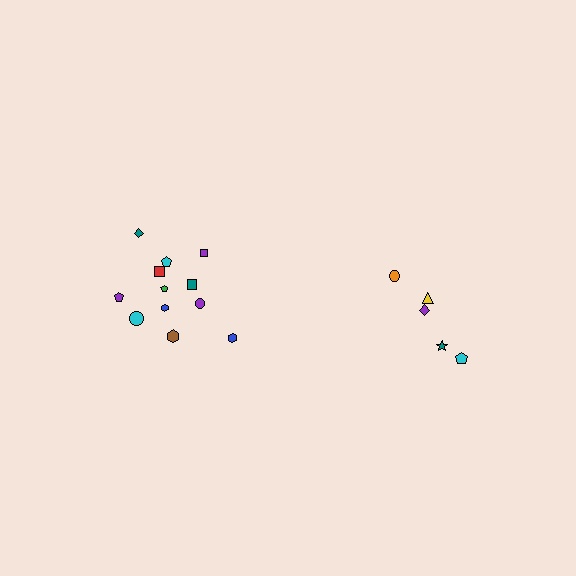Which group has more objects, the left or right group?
The left group.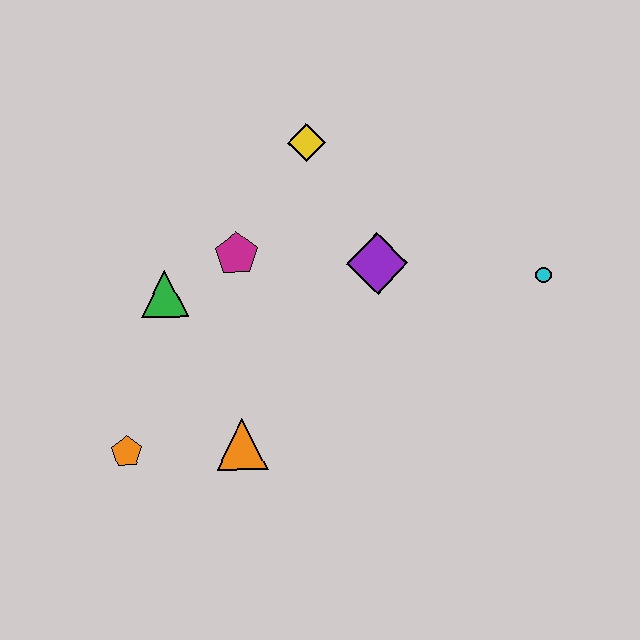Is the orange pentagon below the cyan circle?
Yes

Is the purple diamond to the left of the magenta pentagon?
No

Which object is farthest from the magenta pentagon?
The cyan circle is farthest from the magenta pentagon.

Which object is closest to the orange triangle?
The orange pentagon is closest to the orange triangle.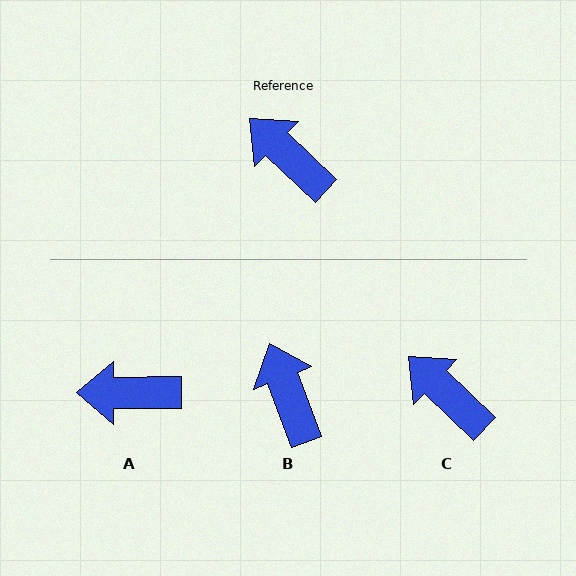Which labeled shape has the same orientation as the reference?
C.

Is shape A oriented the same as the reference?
No, it is off by about 44 degrees.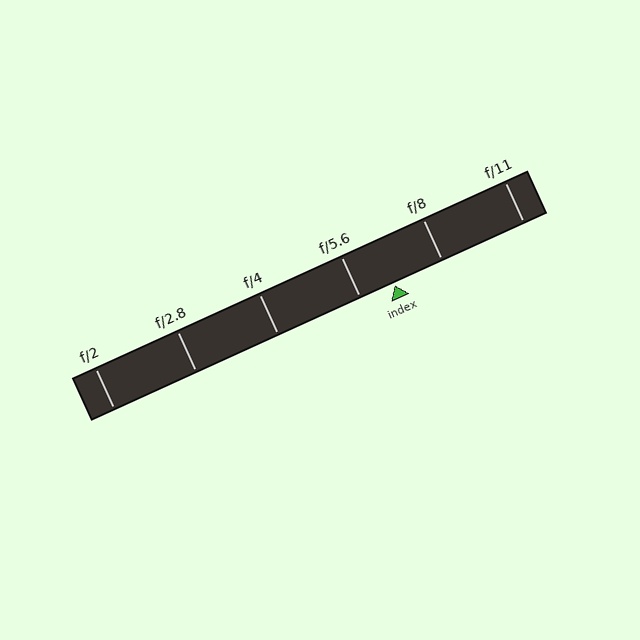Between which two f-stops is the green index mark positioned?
The index mark is between f/5.6 and f/8.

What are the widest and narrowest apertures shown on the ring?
The widest aperture shown is f/2 and the narrowest is f/11.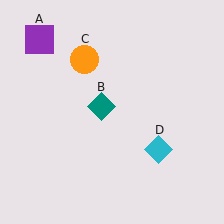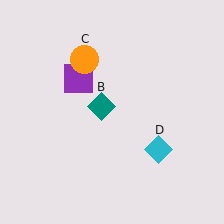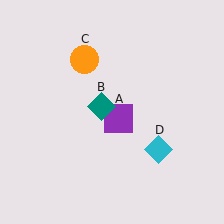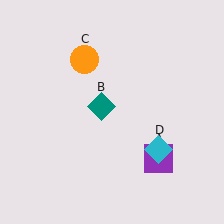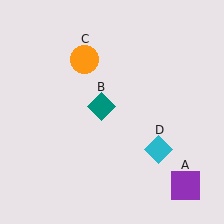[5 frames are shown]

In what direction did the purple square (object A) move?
The purple square (object A) moved down and to the right.